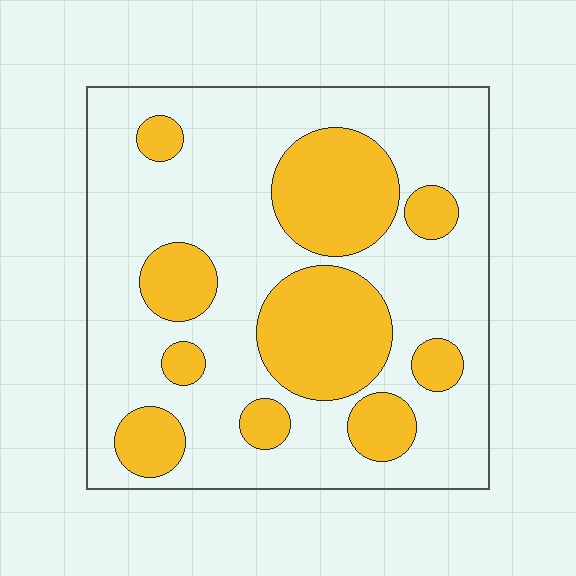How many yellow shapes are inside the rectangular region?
10.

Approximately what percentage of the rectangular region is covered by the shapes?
Approximately 30%.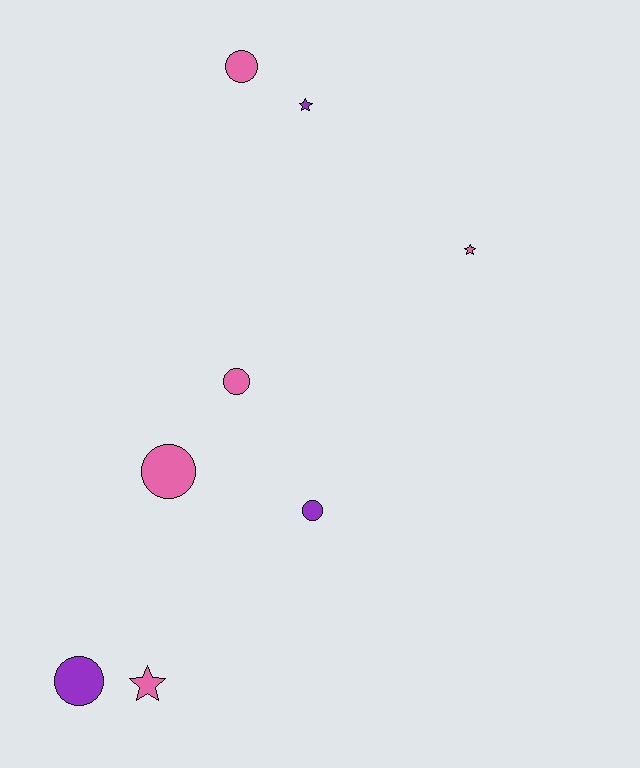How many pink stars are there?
There are 2 pink stars.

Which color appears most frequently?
Pink, with 5 objects.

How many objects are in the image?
There are 8 objects.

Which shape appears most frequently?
Circle, with 5 objects.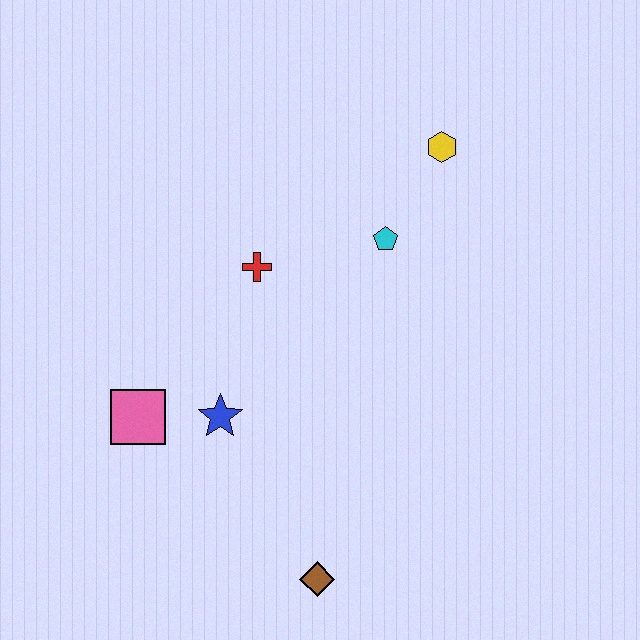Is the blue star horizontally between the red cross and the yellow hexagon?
No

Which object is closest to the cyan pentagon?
The yellow hexagon is closest to the cyan pentagon.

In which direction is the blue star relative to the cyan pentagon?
The blue star is below the cyan pentagon.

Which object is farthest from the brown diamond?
The yellow hexagon is farthest from the brown diamond.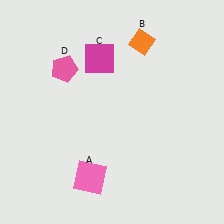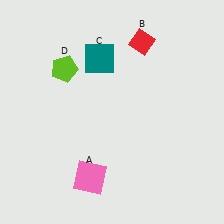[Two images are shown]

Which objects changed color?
B changed from orange to red. C changed from magenta to teal. D changed from pink to lime.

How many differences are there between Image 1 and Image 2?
There are 3 differences between the two images.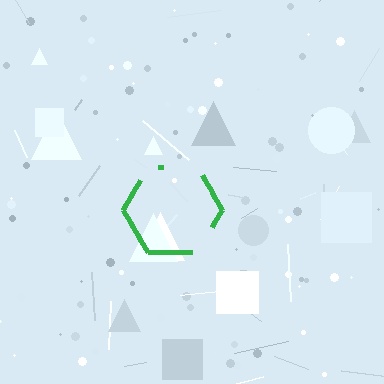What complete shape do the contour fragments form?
The contour fragments form a hexagon.